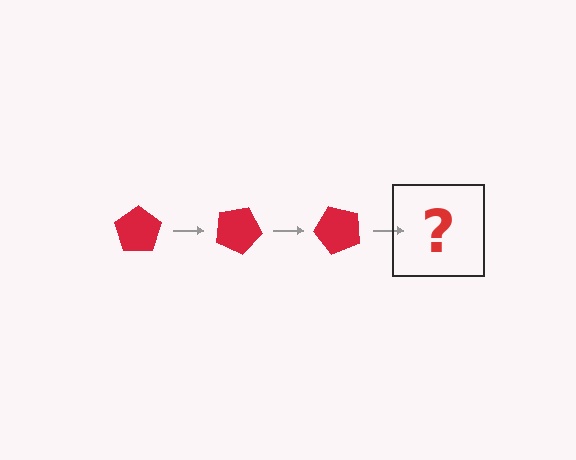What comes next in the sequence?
The next element should be a red pentagon rotated 75 degrees.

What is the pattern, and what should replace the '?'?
The pattern is that the pentagon rotates 25 degrees each step. The '?' should be a red pentagon rotated 75 degrees.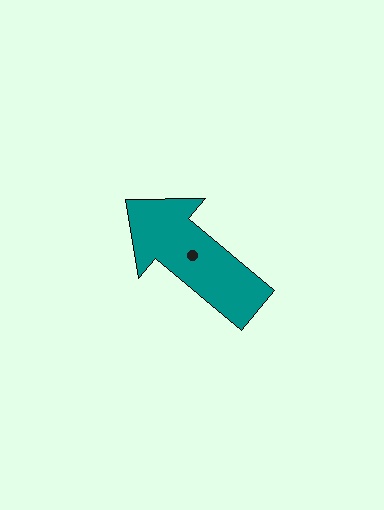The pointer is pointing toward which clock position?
Roughly 10 o'clock.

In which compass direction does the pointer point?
Northwest.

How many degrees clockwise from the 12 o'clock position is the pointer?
Approximately 310 degrees.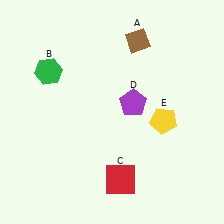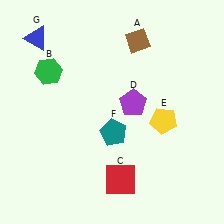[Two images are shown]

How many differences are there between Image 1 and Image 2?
There are 2 differences between the two images.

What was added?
A teal pentagon (F), a blue triangle (G) were added in Image 2.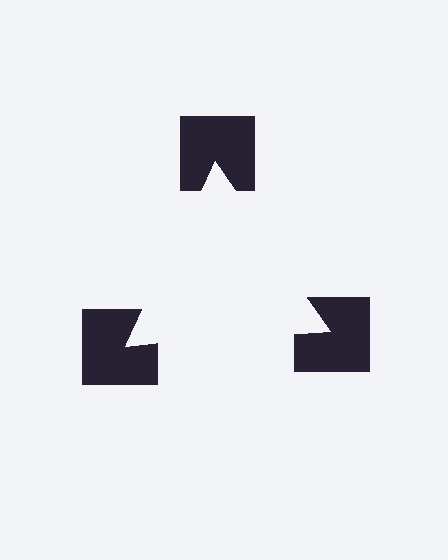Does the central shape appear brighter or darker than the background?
It typically appears slightly brighter than the background, even though no actual brightness change is drawn.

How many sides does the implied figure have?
3 sides.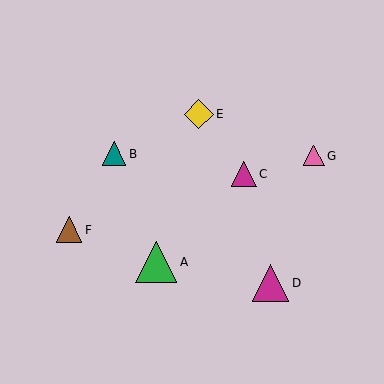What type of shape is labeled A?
Shape A is a green triangle.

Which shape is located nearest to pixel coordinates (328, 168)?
The pink triangle (labeled G) at (314, 156) is nearest to that location.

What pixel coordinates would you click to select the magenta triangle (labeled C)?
Click at (244, 174) to select the magenta triangle C.